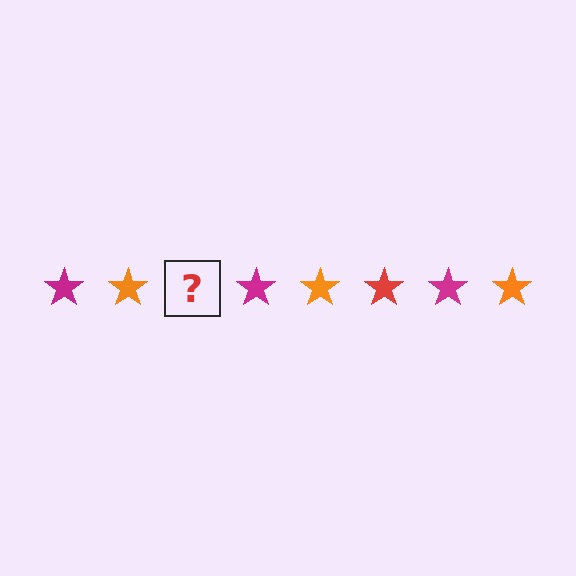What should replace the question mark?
The question mark should be replaced with a red star.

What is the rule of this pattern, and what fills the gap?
The rule is that the pattern cycles through magenta, orange, red stars. The gap should be filled with a red star.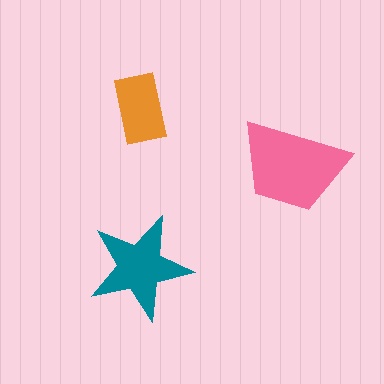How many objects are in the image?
There are 3 objects in the image.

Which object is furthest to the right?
The pink trapezoid is rightmost.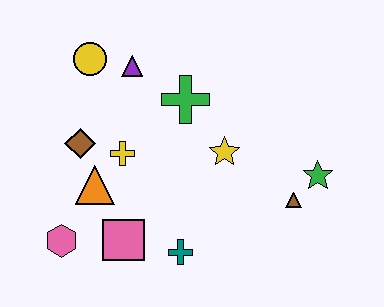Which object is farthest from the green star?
The pink hexagon is farthest from the green star.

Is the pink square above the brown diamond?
No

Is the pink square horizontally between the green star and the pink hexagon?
Yes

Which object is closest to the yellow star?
The green cross is closest to the yellow star.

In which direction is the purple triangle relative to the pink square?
The purple triangle is above the pink square.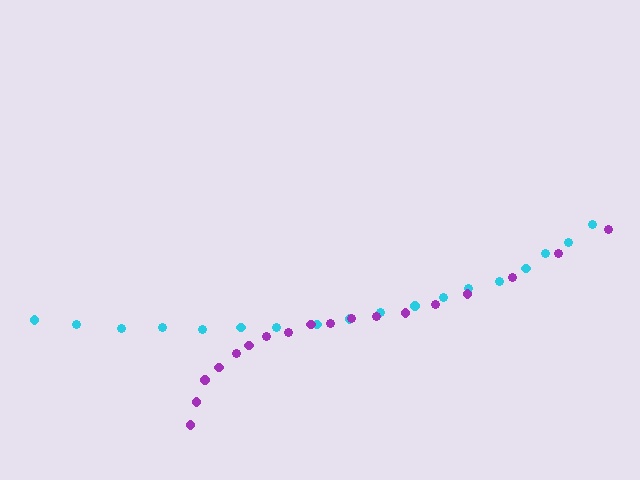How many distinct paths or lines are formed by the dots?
There are 2 distinct paths.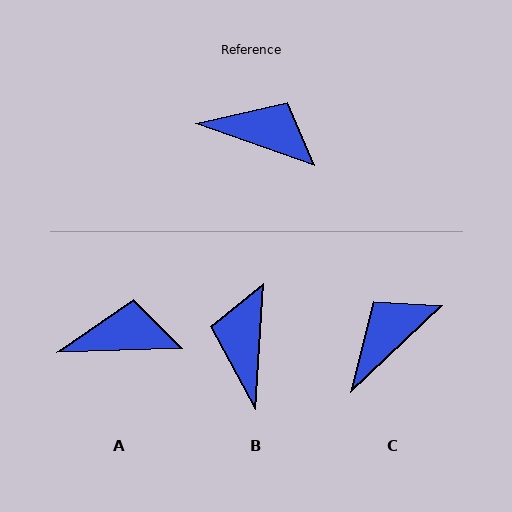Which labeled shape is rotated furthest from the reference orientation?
B, about 106 degrees away.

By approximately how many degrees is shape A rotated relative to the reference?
Approximately 21 degrees counter-clockwise.